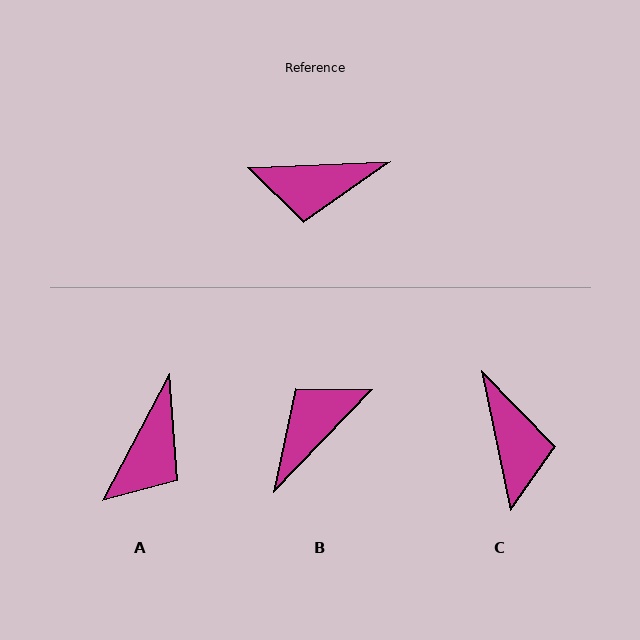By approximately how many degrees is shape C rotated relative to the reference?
Approximately 99 degrees counter-clockwise.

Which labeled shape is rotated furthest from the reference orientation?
B, about 136 degrees away.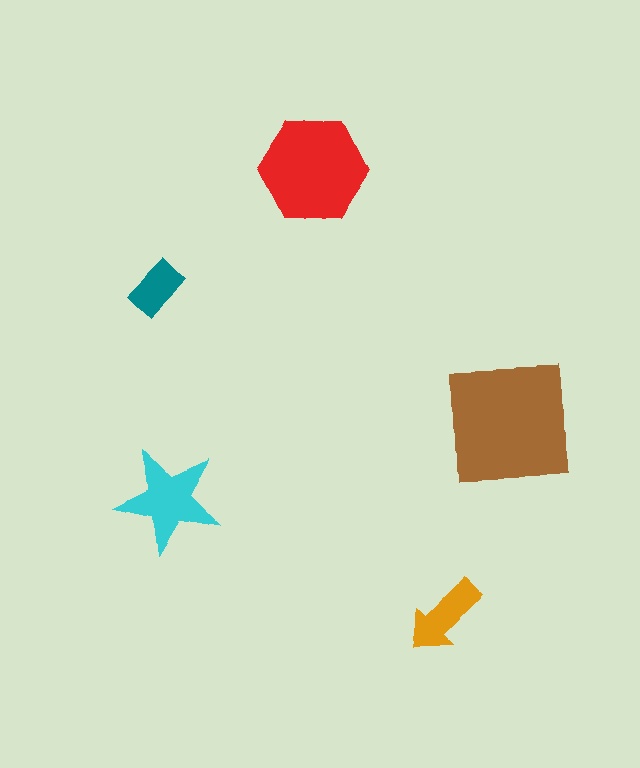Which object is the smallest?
The teal rectangle.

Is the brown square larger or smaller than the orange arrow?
Larger.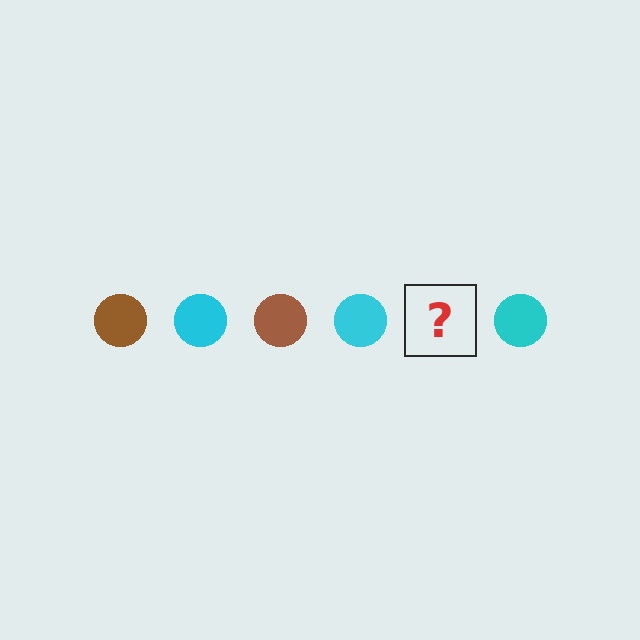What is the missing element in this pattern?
The missing element is a brown circle.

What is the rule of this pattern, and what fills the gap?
The rule is that the pattern cycles through brown, cyan circles. The gap should be filled with a brown circle.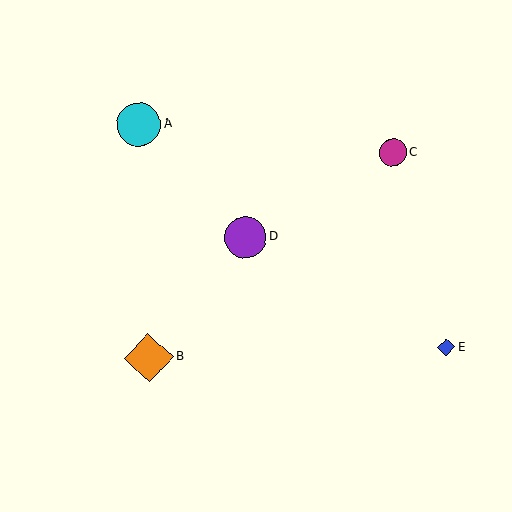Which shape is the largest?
The orange diamond (labeled B) is the largest.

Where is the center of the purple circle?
The center of the purple circle is at (245, 237).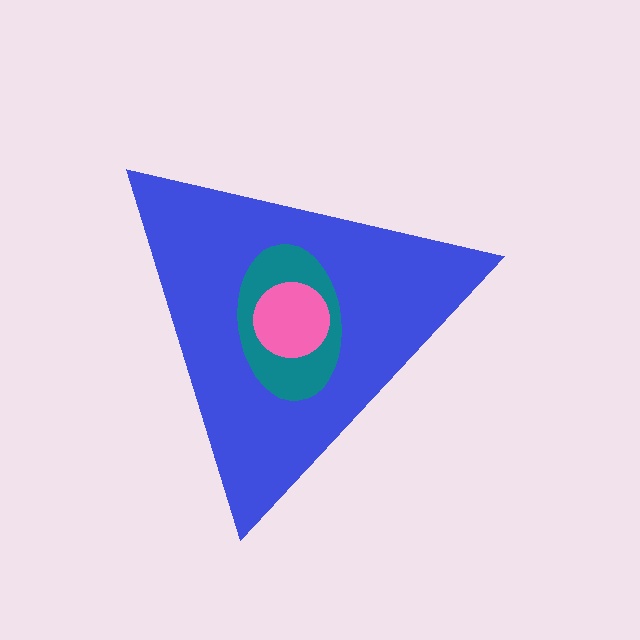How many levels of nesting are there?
3.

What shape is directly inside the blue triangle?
The teal ellipse.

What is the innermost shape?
The pink circle.